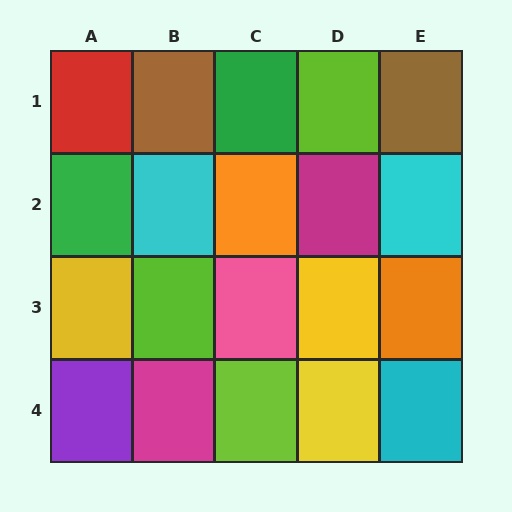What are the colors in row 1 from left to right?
Red, brown, green, lime, brown.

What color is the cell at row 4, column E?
Cyan.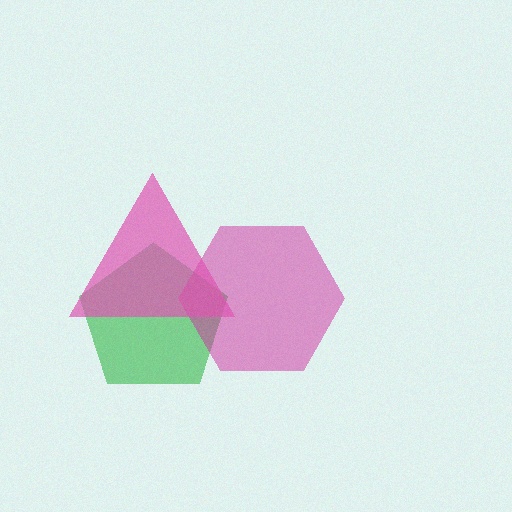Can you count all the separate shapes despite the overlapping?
Yes, there are 3 separate shapes.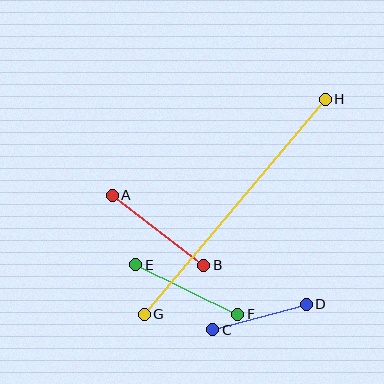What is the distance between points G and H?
The distance is approximately 281 pixels.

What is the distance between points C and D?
The distance is approximately 97 pixels.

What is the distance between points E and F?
The distance is approximately 113 pixels.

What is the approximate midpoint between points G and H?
The midpoint is at approximately (235, 207) pixels.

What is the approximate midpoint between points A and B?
The midpoint is at approximately (158, 230) pixels.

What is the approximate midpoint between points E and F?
The midpoint is at approximately (187, 290) pixels.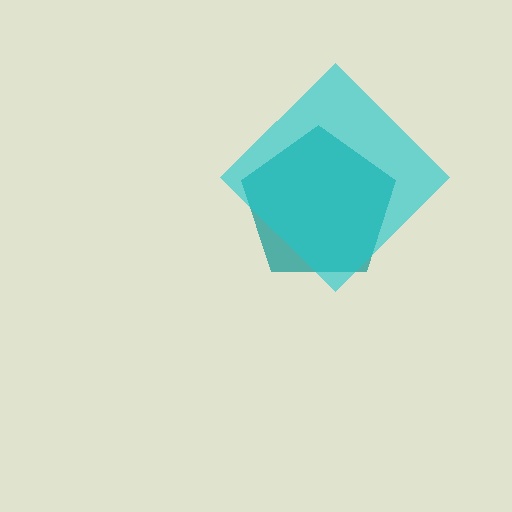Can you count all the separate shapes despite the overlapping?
Yes, there are 2 separate shapes.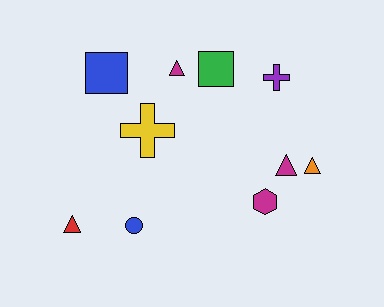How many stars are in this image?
There are no stars.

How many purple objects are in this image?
There is 1 purple object.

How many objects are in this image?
There are 10 objects.